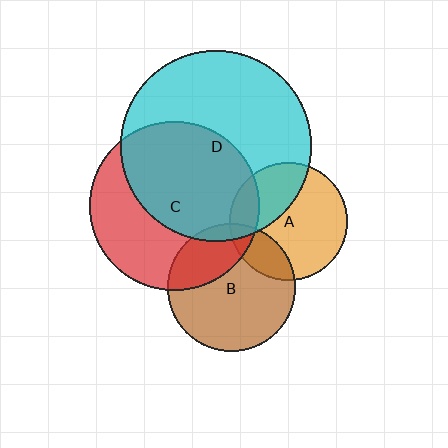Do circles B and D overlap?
Yes.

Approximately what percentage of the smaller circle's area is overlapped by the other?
Approximately 5%.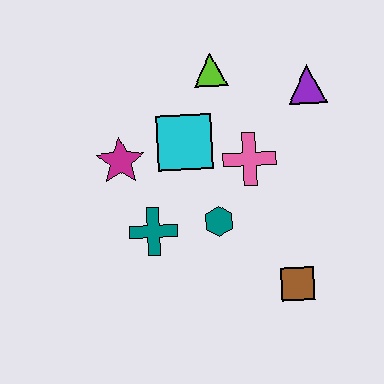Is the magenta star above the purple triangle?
No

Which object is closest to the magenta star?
The cyan square is closest to the magenta star.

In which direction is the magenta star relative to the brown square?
The magenta star is to the left of the brown square.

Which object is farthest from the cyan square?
The brown square is farthest from the cyan square.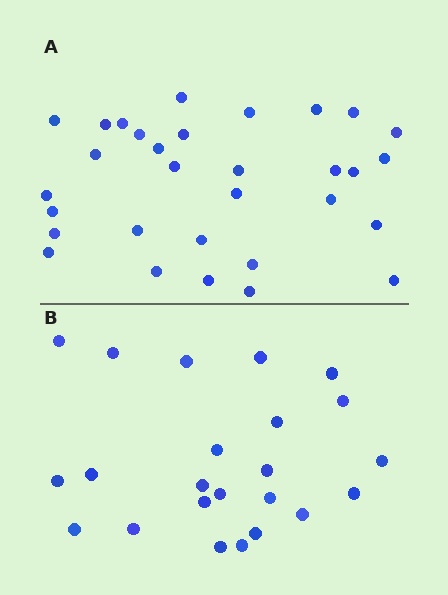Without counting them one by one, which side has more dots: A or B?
Region A (the top region) has more dots.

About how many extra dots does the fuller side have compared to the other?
Region A has roughly 8 or so more dots than region B.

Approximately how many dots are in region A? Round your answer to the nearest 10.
About 30 dots. (The exact count is 31, which rounds to 30.)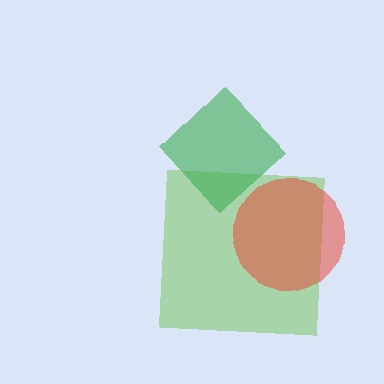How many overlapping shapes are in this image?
There are 3 overlapping shapes in the image.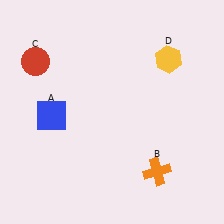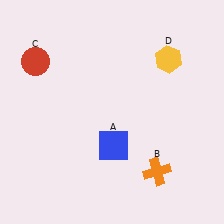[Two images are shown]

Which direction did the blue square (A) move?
The blue square (A) moved right.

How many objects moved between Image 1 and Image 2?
1 object moved between the two images.